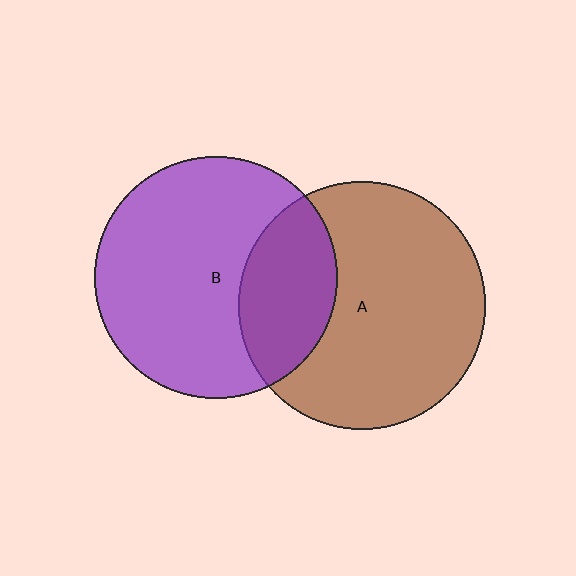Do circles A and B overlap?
Yes.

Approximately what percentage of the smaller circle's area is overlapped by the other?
Approximately 30%.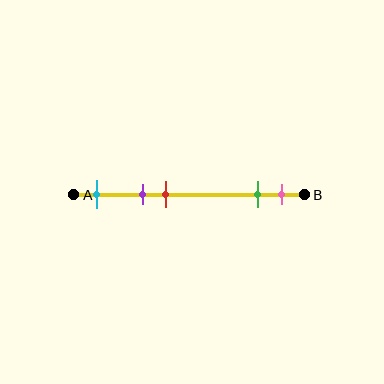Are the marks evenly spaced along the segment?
No, the marks are not evenly spaced.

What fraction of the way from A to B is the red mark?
The red mark is approximately 40% (0.4) of the way from A to B.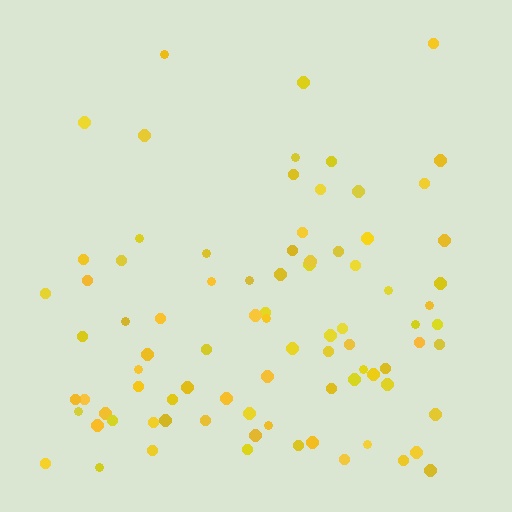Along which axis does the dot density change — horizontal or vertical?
Vertical.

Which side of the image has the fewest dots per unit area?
The top.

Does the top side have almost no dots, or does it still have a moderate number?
Still a moderate number, just noticeably fewer than the bottom.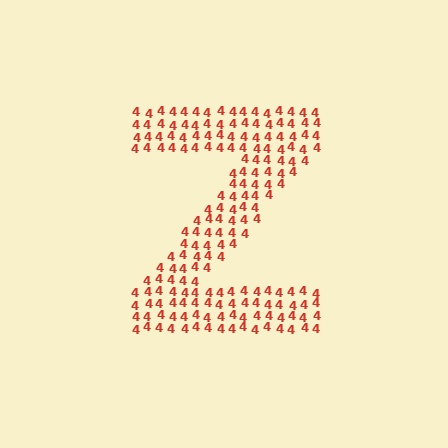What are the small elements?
The small elements are digit 4's.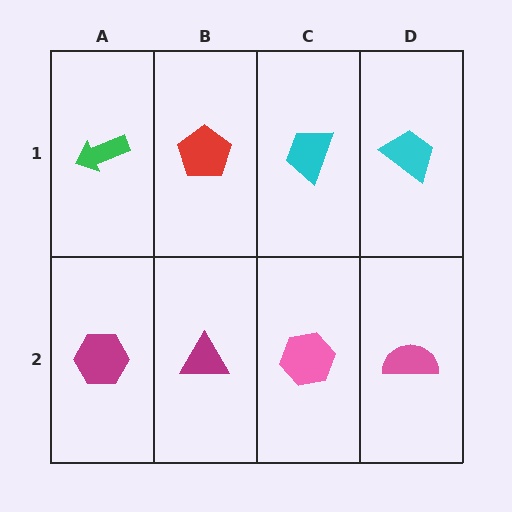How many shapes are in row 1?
4 shapes.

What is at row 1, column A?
A green arrow.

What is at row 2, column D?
A pink semicircle.